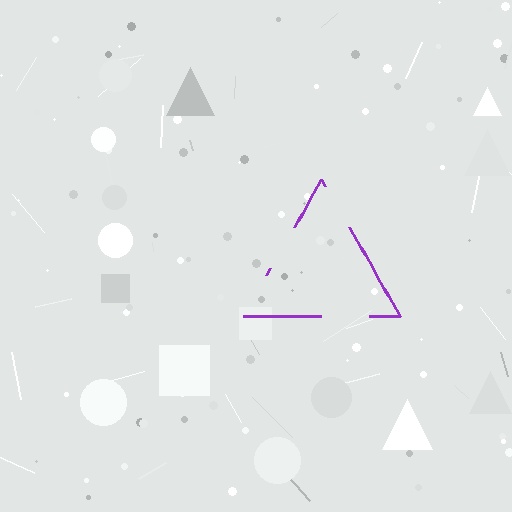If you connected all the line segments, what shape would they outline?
They would outline a triangle.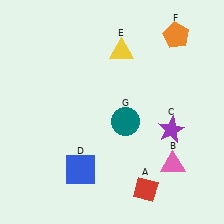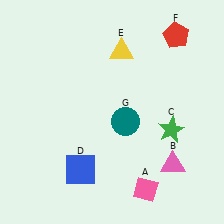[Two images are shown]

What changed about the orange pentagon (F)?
In Image 1, F is orange. In Image 2, it changed to red.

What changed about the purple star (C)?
In Image 1, C is purple. In Image 2, it changed to green.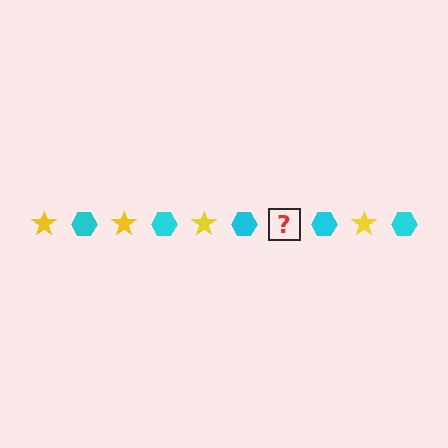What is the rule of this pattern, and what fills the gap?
The rule is that the pattern alternates between yellow star and cyan hexagon. The gap should be filled with a yellow star.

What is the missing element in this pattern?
The missing element is a yellow star.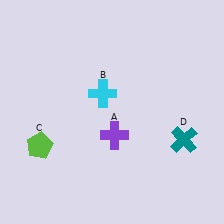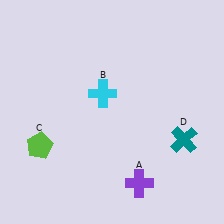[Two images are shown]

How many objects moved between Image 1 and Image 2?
1 object moved between the two images.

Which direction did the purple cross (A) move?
The purple cross (A) moved down.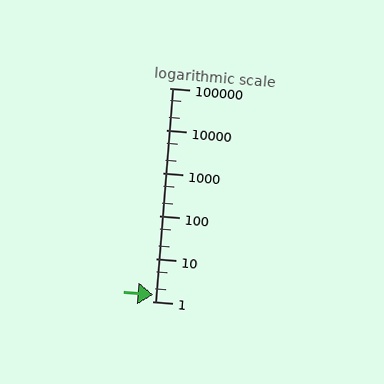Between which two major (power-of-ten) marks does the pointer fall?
The pointer is between 1 and 10.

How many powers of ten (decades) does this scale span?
The scale spans 5 decades, from 1 to 100000.